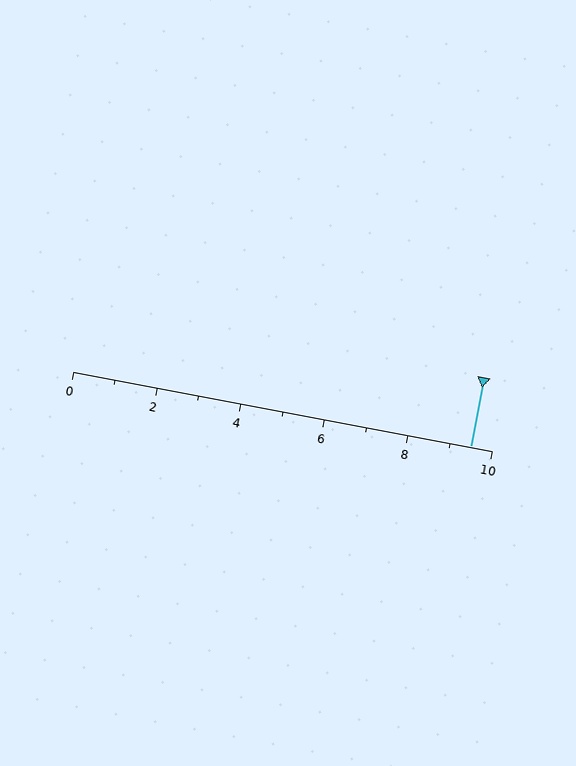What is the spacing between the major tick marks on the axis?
The major ticks are spaced 2 apart.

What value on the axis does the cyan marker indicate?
The marker indicates approximately 9.5.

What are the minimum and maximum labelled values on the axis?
The axis runs from 0 to 10.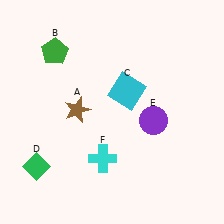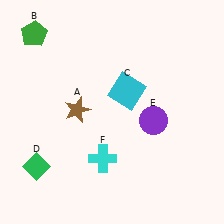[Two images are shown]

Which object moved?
The green pentagon (B) moved left.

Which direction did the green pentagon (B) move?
The green pentagon (B) moved left.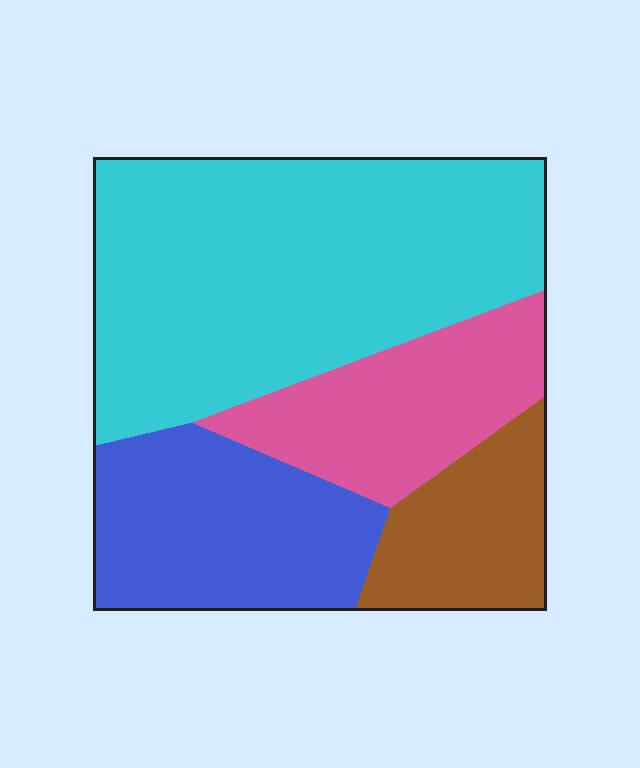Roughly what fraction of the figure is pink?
Pink takes up less than a quarter of the figure.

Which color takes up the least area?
Brown, at roughly 15%.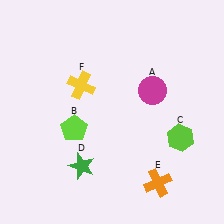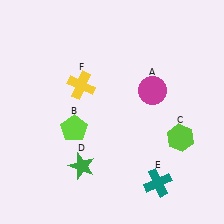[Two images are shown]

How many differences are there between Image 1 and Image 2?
There is 1 difference between the two images.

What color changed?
The cross (E) changed from orange in Image 1 to teal in Image 2.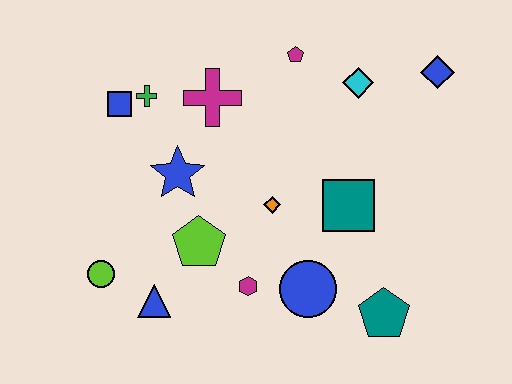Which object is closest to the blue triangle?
The lime circle is closest to the blue triangle.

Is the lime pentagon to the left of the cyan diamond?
Yes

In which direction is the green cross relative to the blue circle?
The green cross is above the blue circle.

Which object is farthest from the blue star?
The blue diamond is farthest from the blue star.